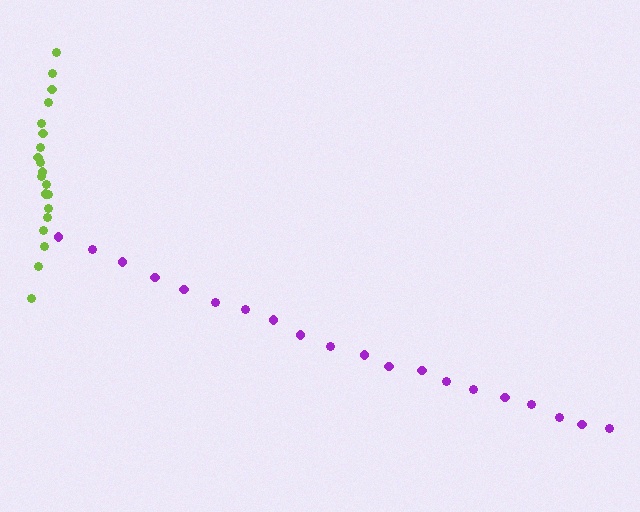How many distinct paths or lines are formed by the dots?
There are 2 distinct paths.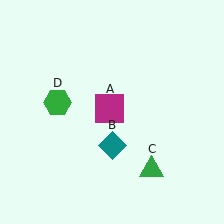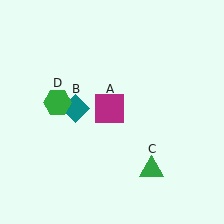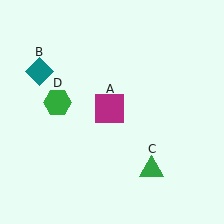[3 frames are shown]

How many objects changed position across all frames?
1 object changed position: teal diamond (object B).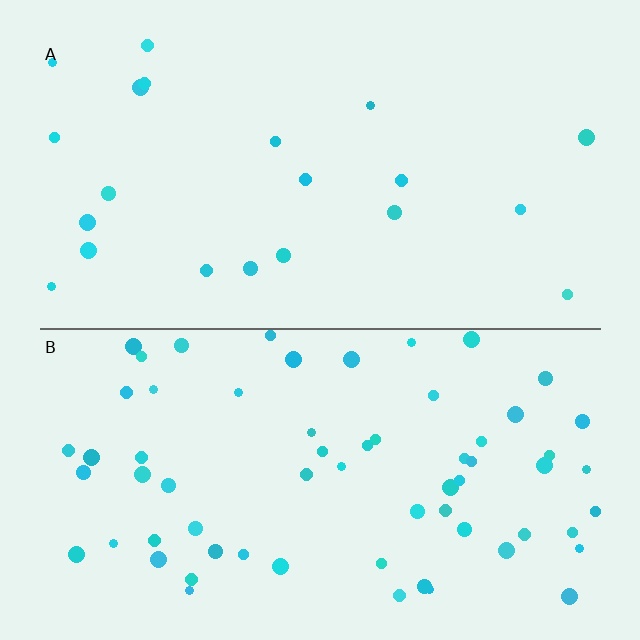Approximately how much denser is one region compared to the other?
Approximately 3.1× — region B over region A.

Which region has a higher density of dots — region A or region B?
B (the bottom).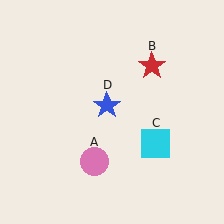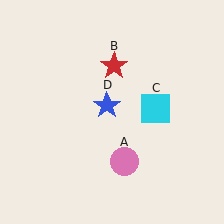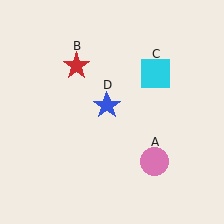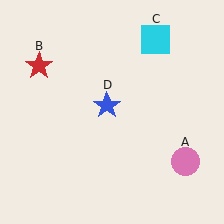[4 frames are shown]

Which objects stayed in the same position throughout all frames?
Blue star (object D) remained stationary.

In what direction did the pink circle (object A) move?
The pink circle (object A) moved right.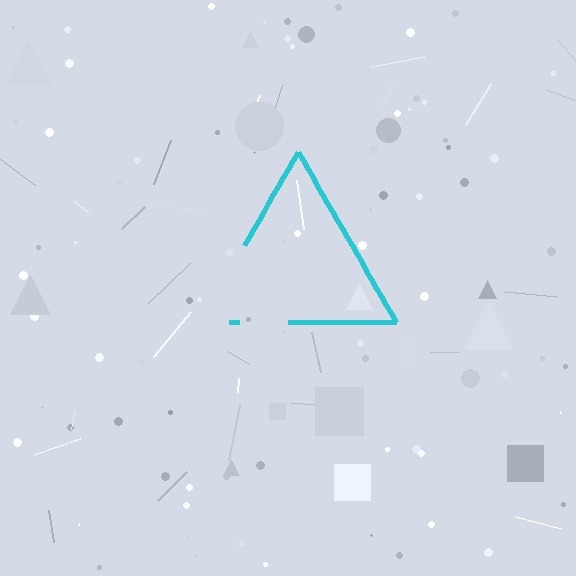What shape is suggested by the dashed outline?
The dashed outline suggests a triangle.